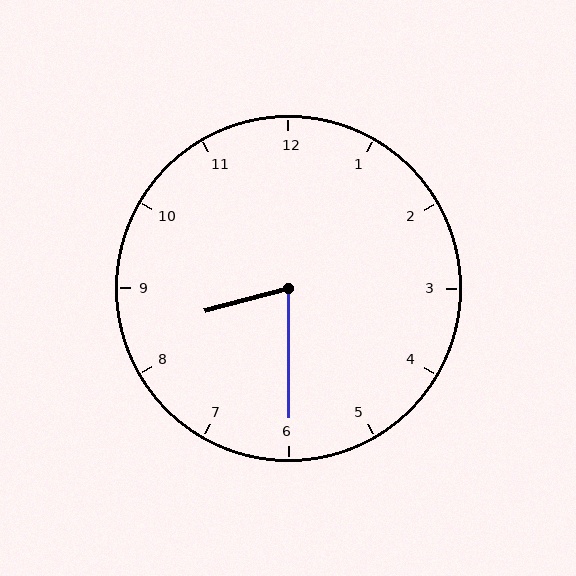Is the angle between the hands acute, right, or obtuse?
It is acute.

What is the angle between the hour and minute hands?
Approximately 75 degrees.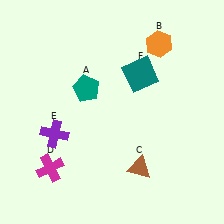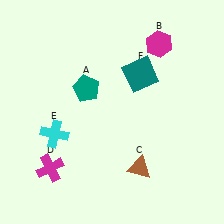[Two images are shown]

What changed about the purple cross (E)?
In Image 1, E is purple. In Image 2, it changed to cyan.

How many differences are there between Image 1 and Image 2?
There are 2 differences between the two images.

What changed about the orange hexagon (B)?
In Image 1, B is orange. In Image 2, it changed to magenta.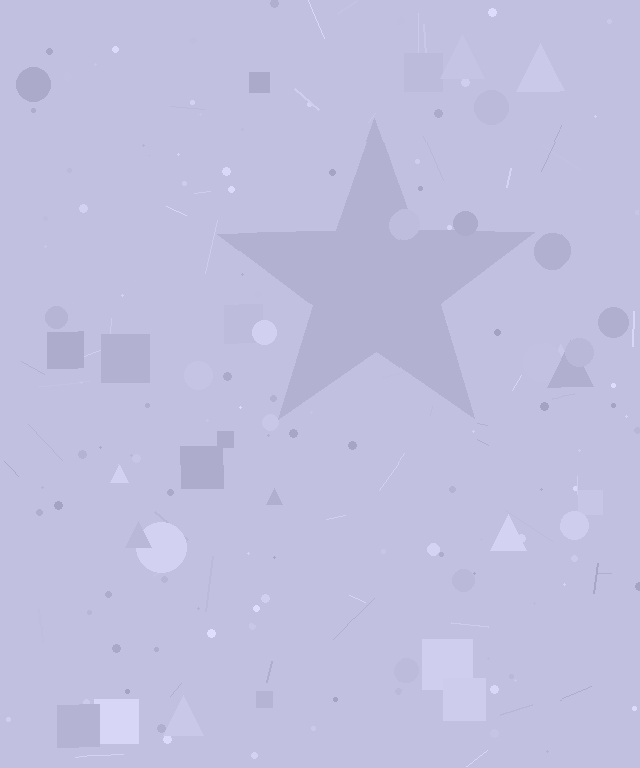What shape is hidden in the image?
A star is hidden in the image.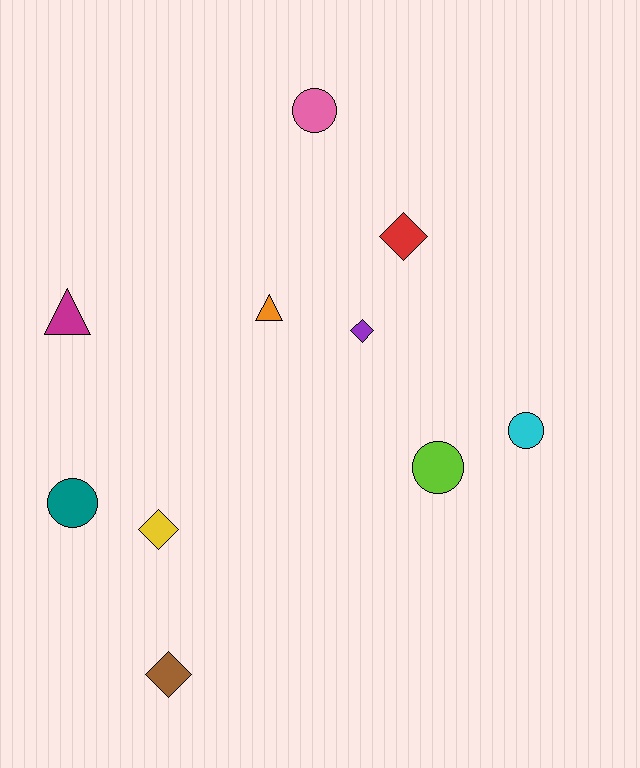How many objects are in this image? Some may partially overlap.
There are 10 objects.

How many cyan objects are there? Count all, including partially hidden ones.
There is 1 cyan object.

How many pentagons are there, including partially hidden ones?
There are no pentagons.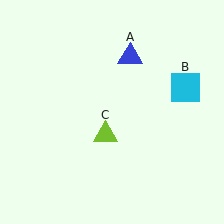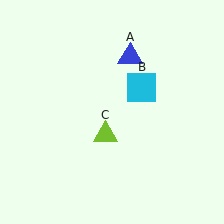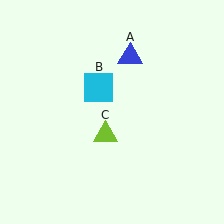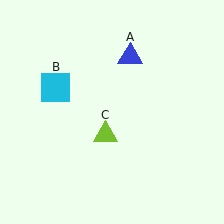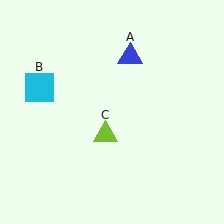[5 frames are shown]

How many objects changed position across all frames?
1 object changed position: cyan square (object B).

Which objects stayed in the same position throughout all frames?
Blue triangle (object A) and lime triangle (object C) remained stationary.